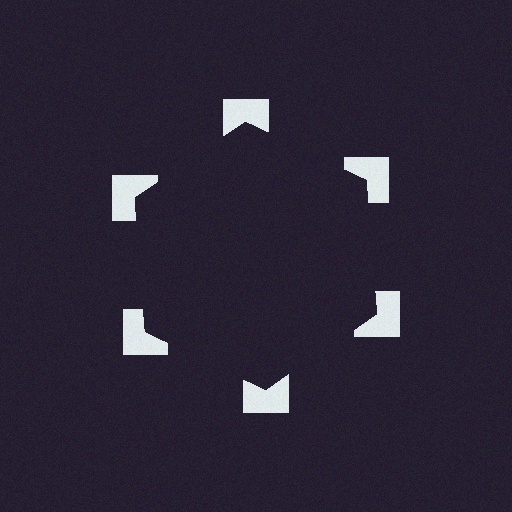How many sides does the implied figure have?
6 sides.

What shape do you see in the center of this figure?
An illusory hexagon — its edges are inferred from the aligned wedge cuts in the notched squares, not physically drawn.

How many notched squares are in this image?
There are 6 — one at each vertex of the illusory hexagon.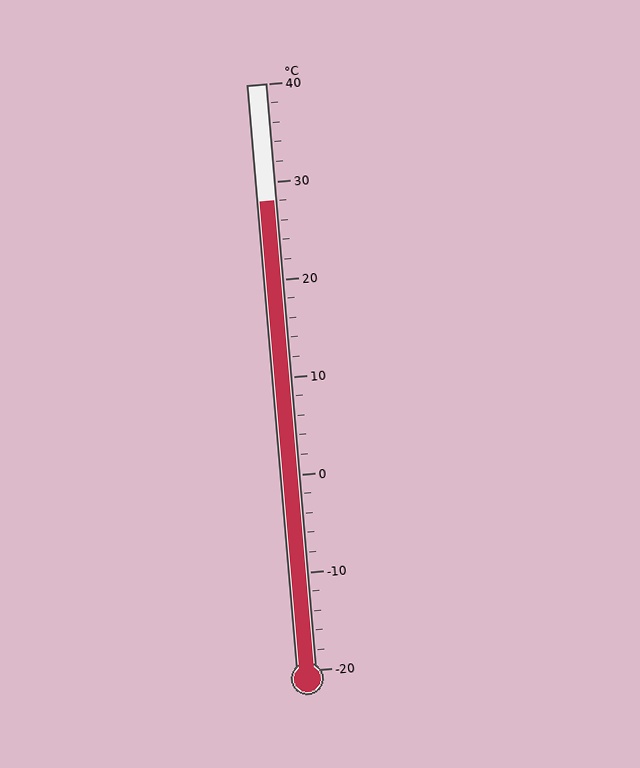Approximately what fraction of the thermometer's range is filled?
The thermometer is filled to approximately 80% of its range.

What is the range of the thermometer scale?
The thermometer scale ranges from -20°C to 40°C.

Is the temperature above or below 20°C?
The temperature is above 20°C.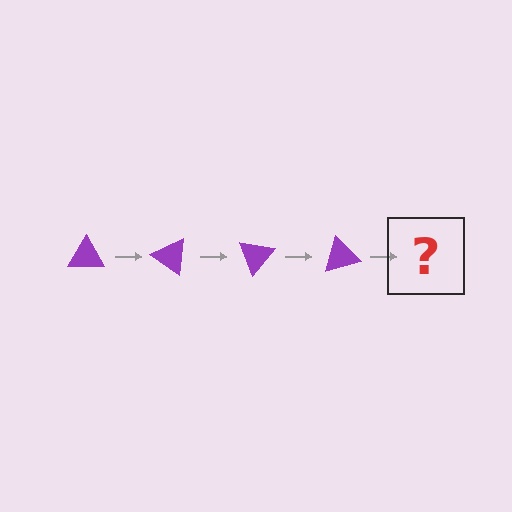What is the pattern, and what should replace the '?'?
The pattern is that the triangle rotates 35 degrees each step. The '?' should be a purple triangle rotated 140 degrees.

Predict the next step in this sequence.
The next step is a purple triangle rotated 140 degrees.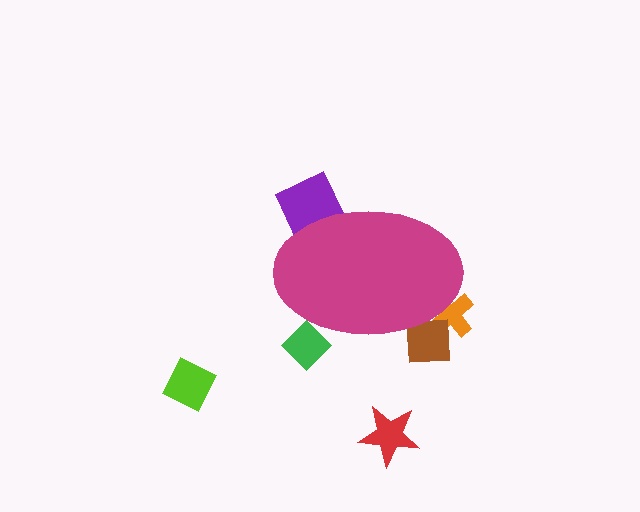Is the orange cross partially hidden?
Yes, the orange cross is partially hidden behind the magenta ellipse.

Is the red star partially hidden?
No, the red star is fully visible.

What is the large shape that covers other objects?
A magenta ellipse.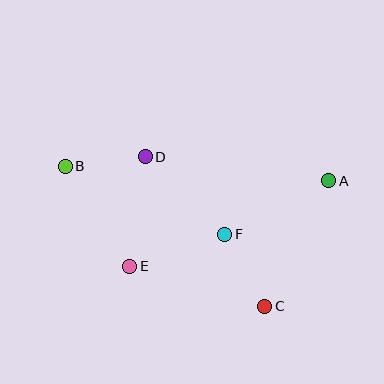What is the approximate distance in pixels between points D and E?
The distance between D and E is approximately 110 pixels.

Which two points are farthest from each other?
Points A and B are farthest from each other.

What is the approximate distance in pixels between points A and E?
The distance between A and E is approximately 216 pixels.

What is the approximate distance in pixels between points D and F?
The distance between D and F is approximately 111 pixels.